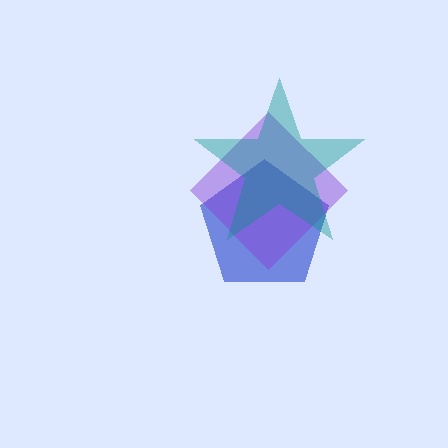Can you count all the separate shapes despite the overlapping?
Yes, there are 3 separate shapes.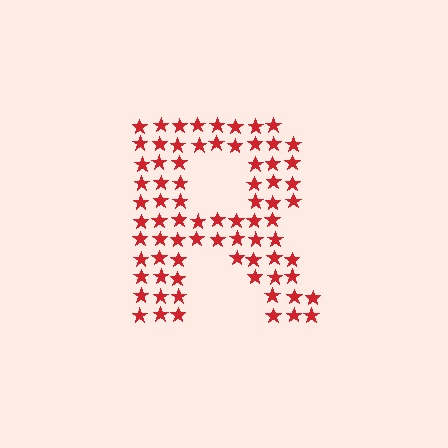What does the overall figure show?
The overall figure shows the letter R.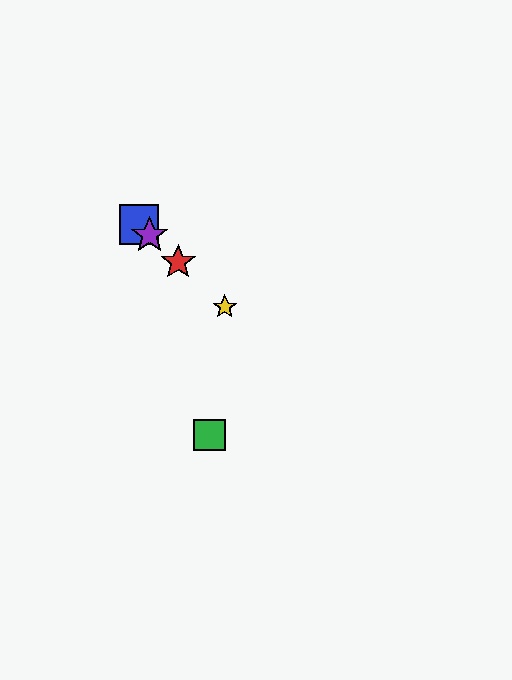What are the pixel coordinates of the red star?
The red star is at (178, 262).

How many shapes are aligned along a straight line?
4 shapes (the red star, the blue square, the yellow star, the purple star) are aligned along a straight line.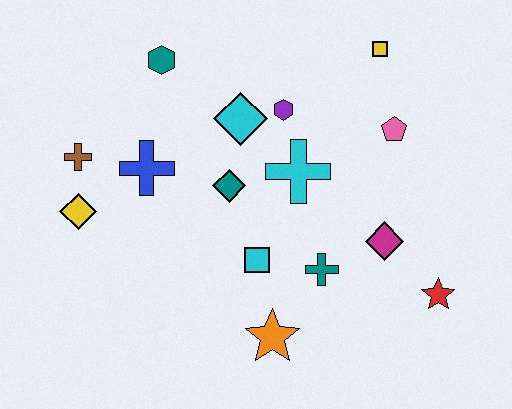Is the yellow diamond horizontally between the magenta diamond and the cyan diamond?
No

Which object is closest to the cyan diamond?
The purple hexagon is closest to the cyan diamond.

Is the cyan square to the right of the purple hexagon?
No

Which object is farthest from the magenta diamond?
The brown cross is farthest from the magenta diamond.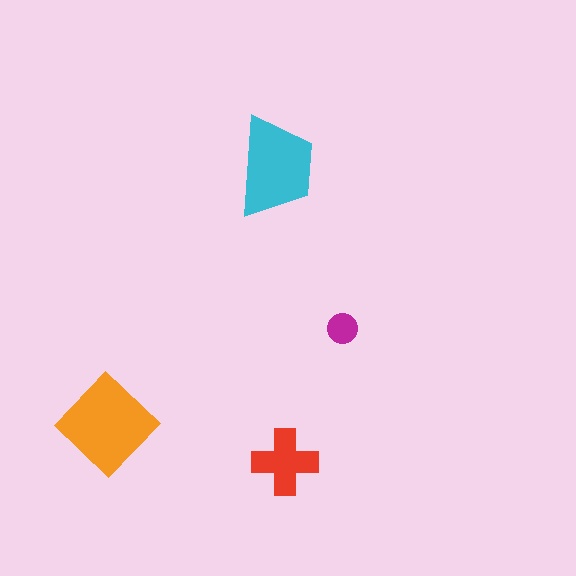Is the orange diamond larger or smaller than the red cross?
Larger.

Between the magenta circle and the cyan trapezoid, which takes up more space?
The cyan trapezoid.